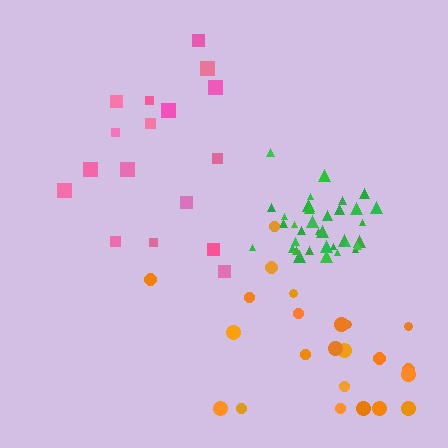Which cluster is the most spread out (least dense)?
Pink.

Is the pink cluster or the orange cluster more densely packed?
Orange.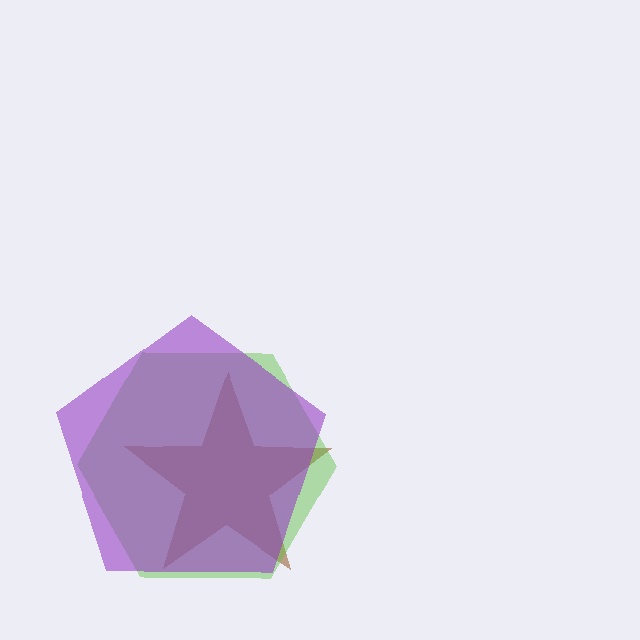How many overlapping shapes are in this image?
There are 3 overlapping shapes in the image.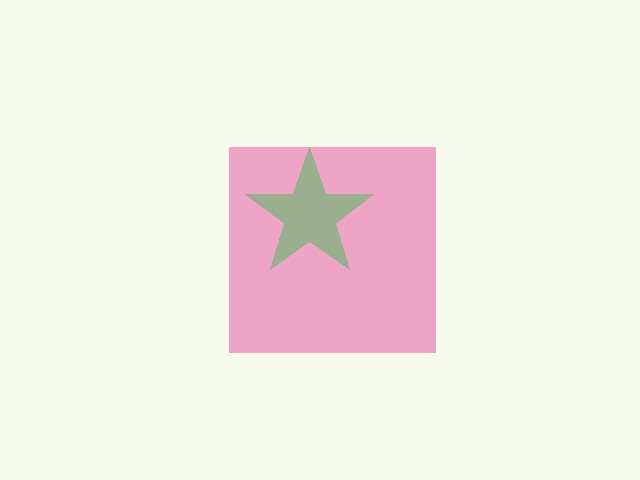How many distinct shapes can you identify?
There are 2 distinct shapes: a pink square, a green star.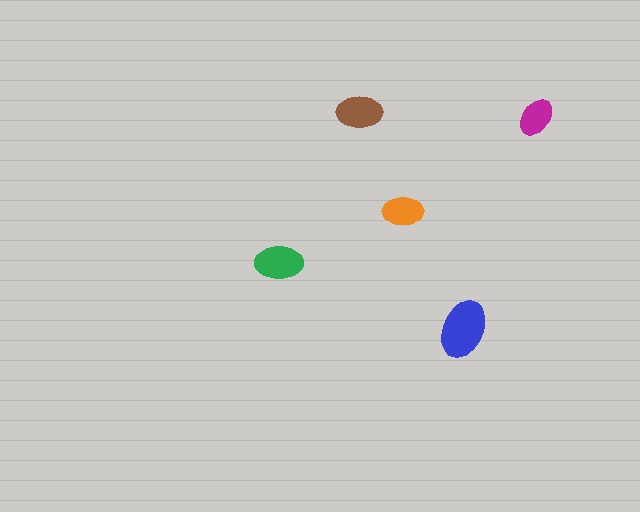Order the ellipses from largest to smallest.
the blue one, the green one, the brown one, the orange one, the magenta one.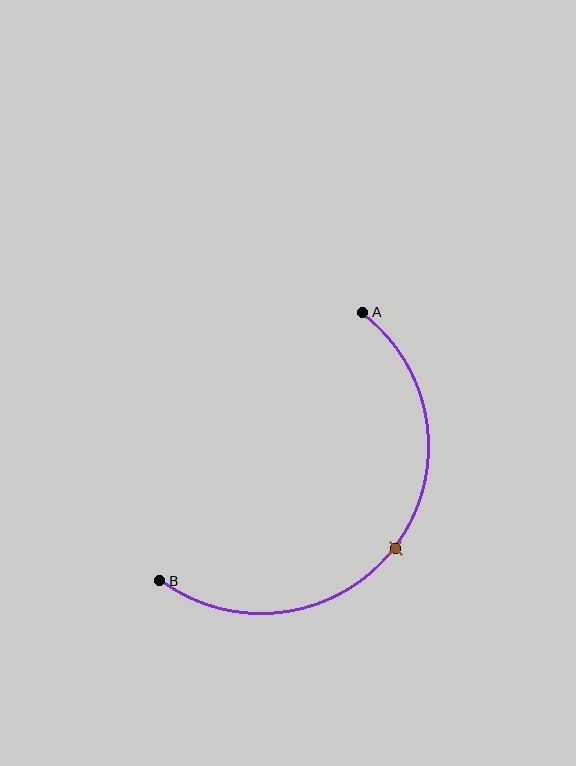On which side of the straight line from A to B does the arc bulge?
The arc bulges below and to the right of the straight line connecting A and B.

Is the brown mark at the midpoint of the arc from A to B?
Yes. The brown mark lies on the arc at equal arc-length from both A and B — it is the arc midpoint.